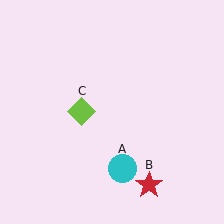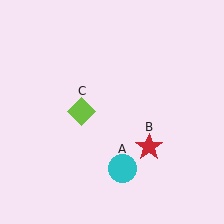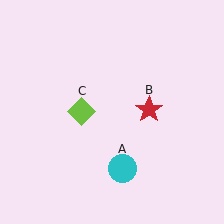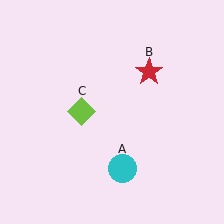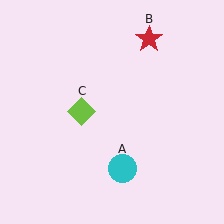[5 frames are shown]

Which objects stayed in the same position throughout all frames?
Cyan circle (object A) and lime diamond (object C) remained stationary.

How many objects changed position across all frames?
1 object changed position: red star (object B).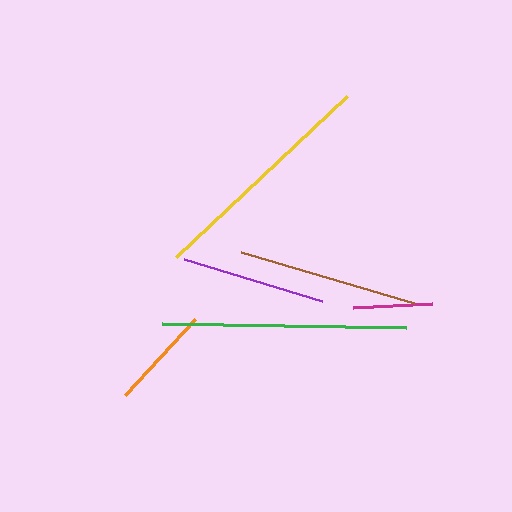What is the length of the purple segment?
The purple segment is approximately 145 pixels long.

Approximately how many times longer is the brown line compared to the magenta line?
The brown line is approximately 2.3 times the length of the magenta line.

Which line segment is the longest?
The green line is the longest at approximately 244 pixels.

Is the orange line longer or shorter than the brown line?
The brown line is longer than the orange line.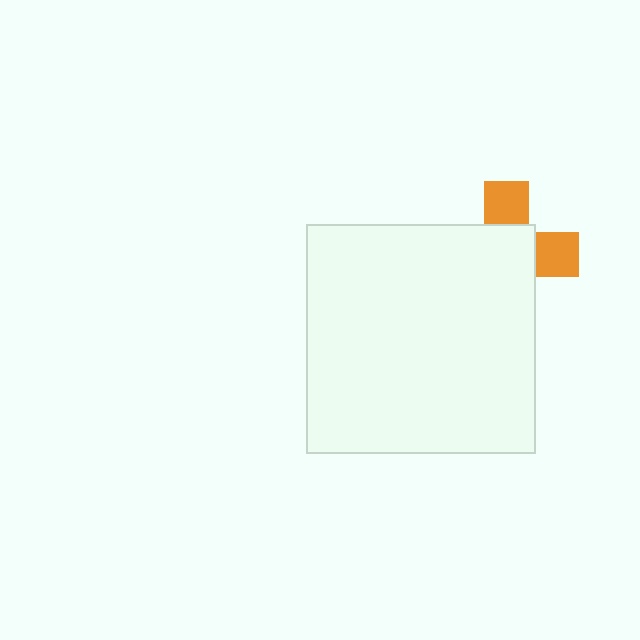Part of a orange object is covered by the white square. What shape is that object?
It is a cross.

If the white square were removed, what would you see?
You would see the complete orange cross.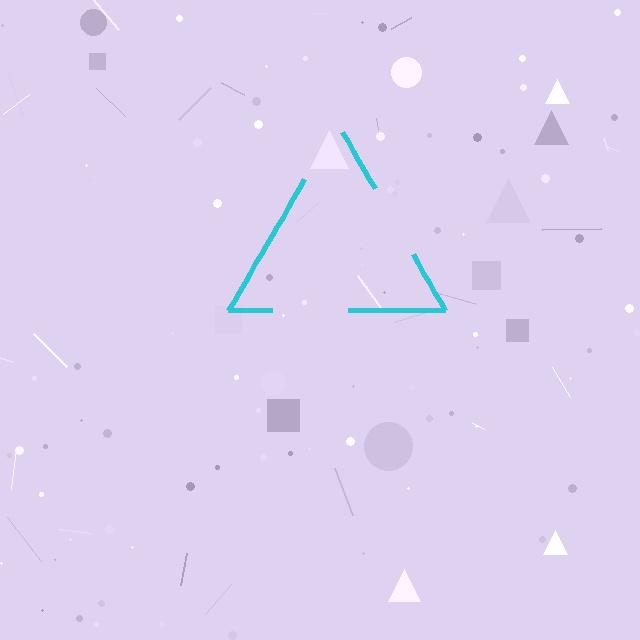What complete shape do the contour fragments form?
The contour fragments form a triangle.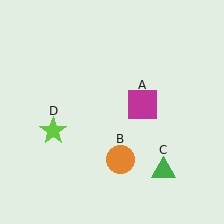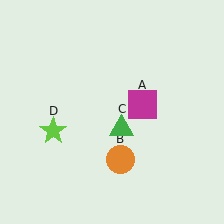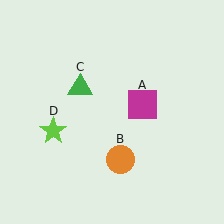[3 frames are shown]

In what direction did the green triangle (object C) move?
The green triangle (object C) moved up and to the left.